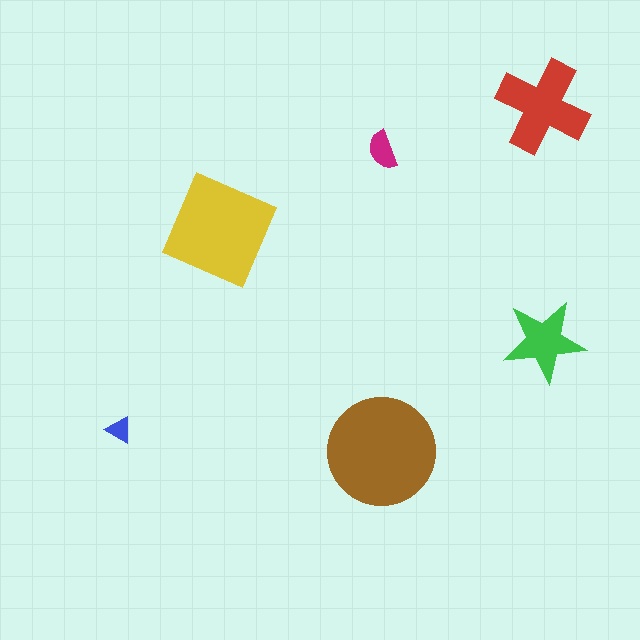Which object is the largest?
The brown circle.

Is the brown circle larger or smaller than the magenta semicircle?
Larger.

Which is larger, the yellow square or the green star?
The yellow square.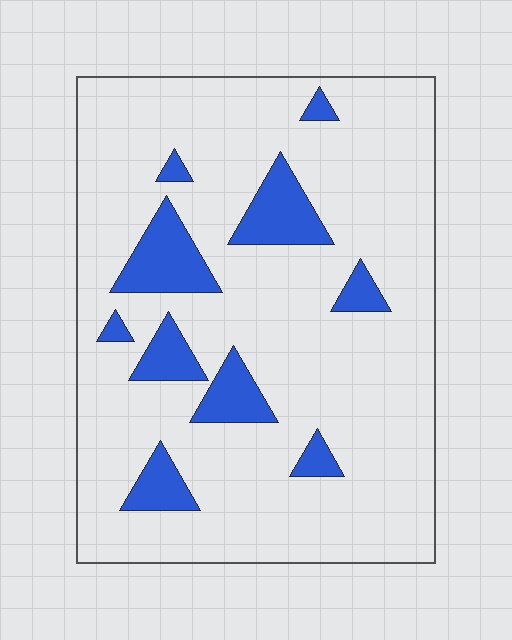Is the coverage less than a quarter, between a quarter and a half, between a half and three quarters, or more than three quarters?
Less than a quarter.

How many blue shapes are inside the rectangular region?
10.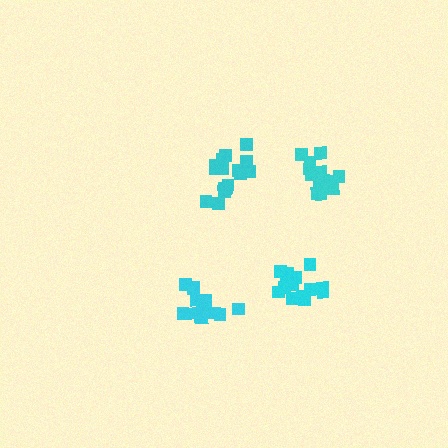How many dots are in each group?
Group 1: 17 dots, Group 2: 15 dots, Group 3: 14 dots, Group 4: 12 dots (58 total).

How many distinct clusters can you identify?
There are 4 distinct clusters.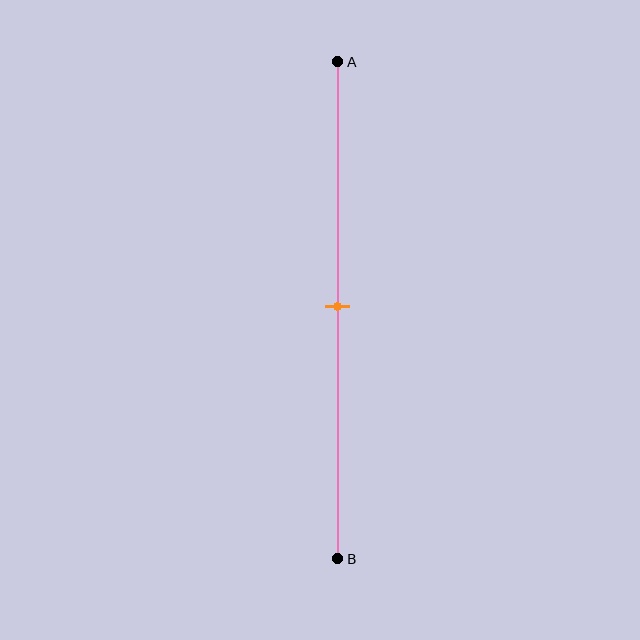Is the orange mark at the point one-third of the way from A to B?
No, the mark is at about 50% from A, not at the 33% one-third point.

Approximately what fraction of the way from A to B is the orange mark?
The orange mark is approximately 50% of the way from A to B.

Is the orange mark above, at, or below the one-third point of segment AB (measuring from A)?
The orange mark is below the one-third point of segment AB.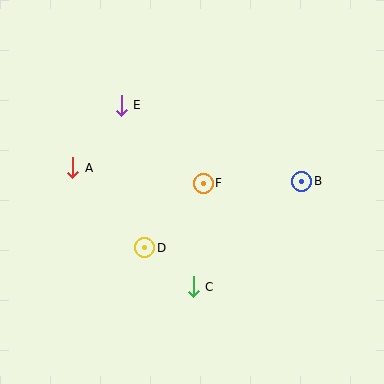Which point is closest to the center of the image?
Point F at (203, 183) is closest to the center.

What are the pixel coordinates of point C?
Point C is at (193, 287).